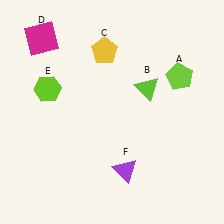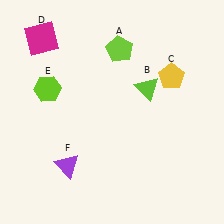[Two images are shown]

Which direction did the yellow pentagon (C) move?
The yellow pentagon (C) moved right.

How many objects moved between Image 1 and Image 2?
3 objects moved between the two images.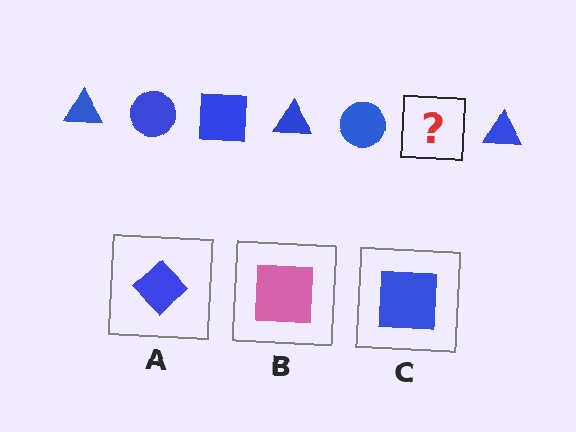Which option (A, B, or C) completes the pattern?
C.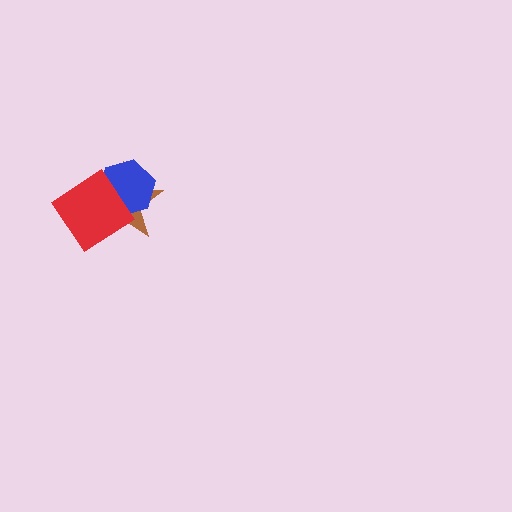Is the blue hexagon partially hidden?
Yes, it is partially covered by another shape.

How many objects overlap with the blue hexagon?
2 objects overlap with the blue hexagon.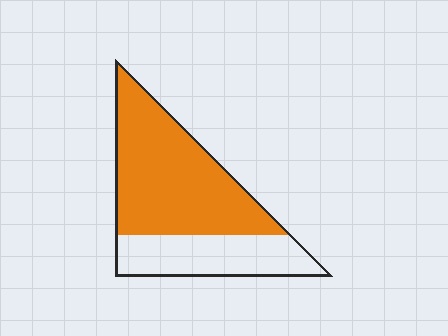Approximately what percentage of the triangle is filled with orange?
Approximately 65%.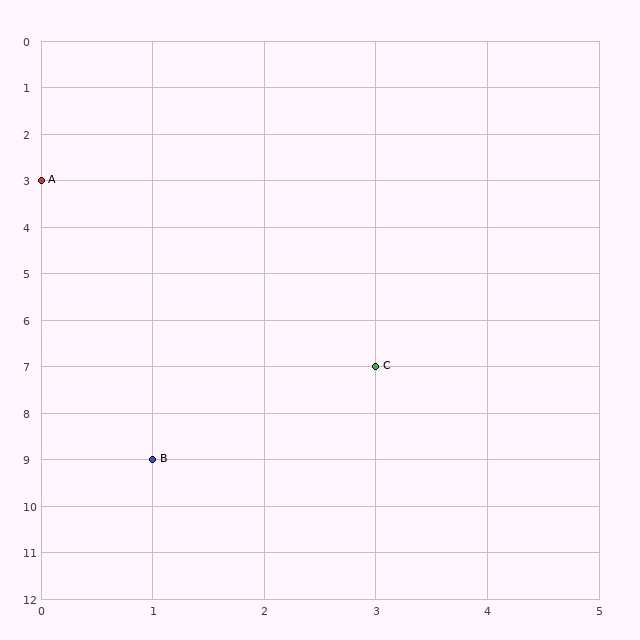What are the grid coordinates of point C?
Point C is at grid coordinates (3, 7).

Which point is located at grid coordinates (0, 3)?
Point A is at (0, 3).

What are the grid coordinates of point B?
Point B is at grid coordinates (1, 9).